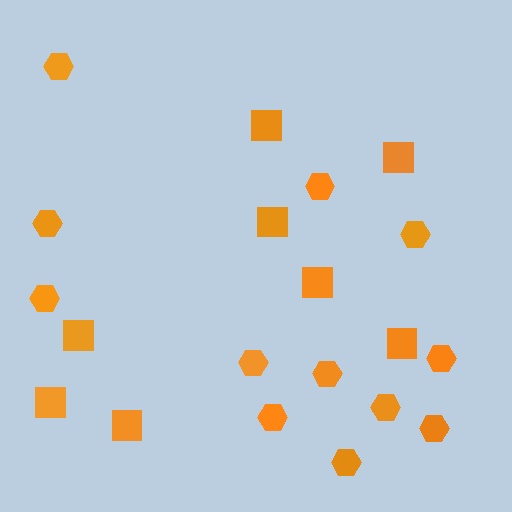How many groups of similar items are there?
There are 2 groups: one group of squares (8) and one group of hexagons (12).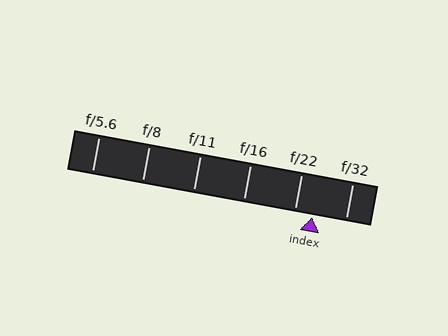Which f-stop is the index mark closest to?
The index mark is closest to f/22.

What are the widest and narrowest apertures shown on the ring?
The widest aperture shown is f/5.6 and the narrowest is f/32.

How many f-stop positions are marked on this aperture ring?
There are 6 f-stop positions marked.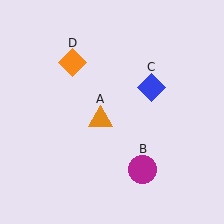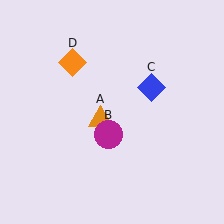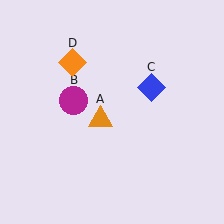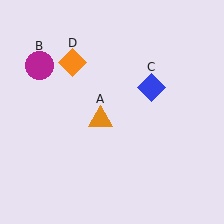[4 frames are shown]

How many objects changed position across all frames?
1 object changed position: magenta circle (object B).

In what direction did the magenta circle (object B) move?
The magenta circle (object B) moved up and to the left.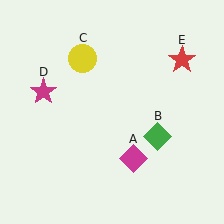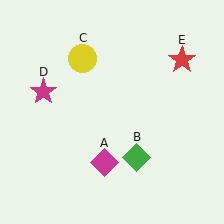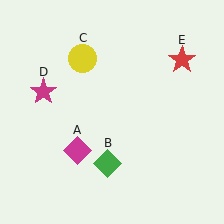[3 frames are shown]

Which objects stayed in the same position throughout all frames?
Yellow circle (object C) and magenta star (object D) and red star (object E) remained stationary.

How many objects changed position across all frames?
2 objects changed position: magenta diamond (object A), green diamond (object B).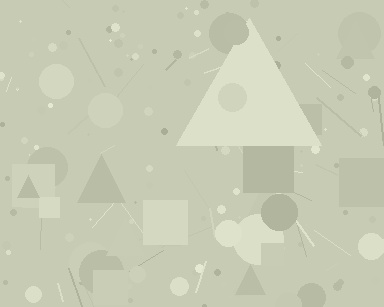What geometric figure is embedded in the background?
A triangle is embedded in the background.